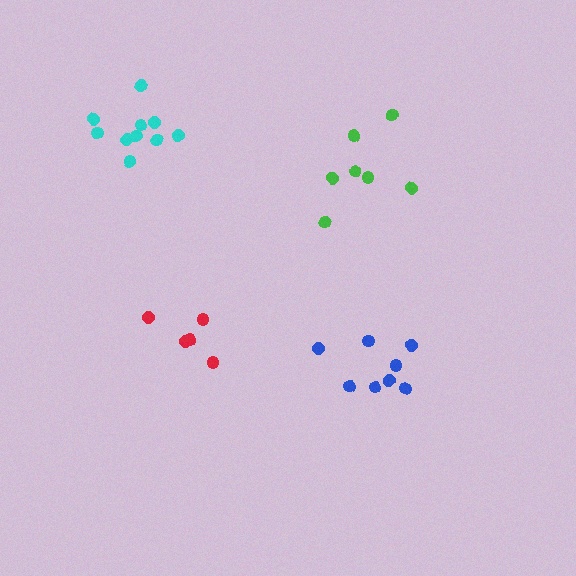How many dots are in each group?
Group 1: 7 dots, Group 2: 5 dots, Group 3: 10 dots, Group 4: 8 dots (30 total).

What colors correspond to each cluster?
The clusters are colored: green, red, cyan, blue.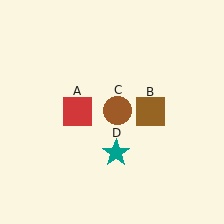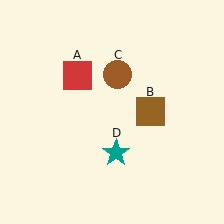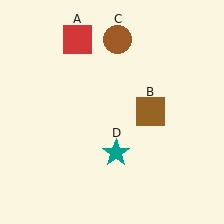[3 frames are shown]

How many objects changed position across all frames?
2 objects changed position: red square (object A), brown circle (object C).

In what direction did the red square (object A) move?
The red square (object A) moved up.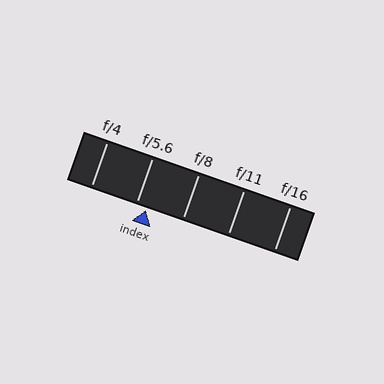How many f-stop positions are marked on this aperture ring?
There are 5 f-stop positions marked.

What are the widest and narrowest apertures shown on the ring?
The widest aperture shown is f/4 and the narrowest is f/16.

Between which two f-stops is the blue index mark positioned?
The index mark is between f/5.6 and f/8.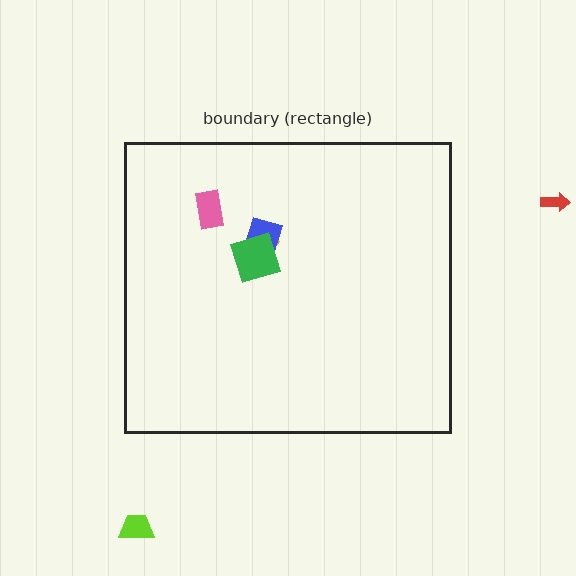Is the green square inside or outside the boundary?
Inside.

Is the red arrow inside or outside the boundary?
Outside.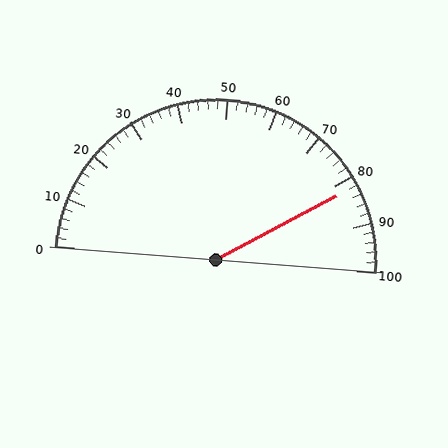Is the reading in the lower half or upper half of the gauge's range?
The reading is in the upper half of the range (0 to 100).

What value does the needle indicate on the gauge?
The needle indicates approximately 82.